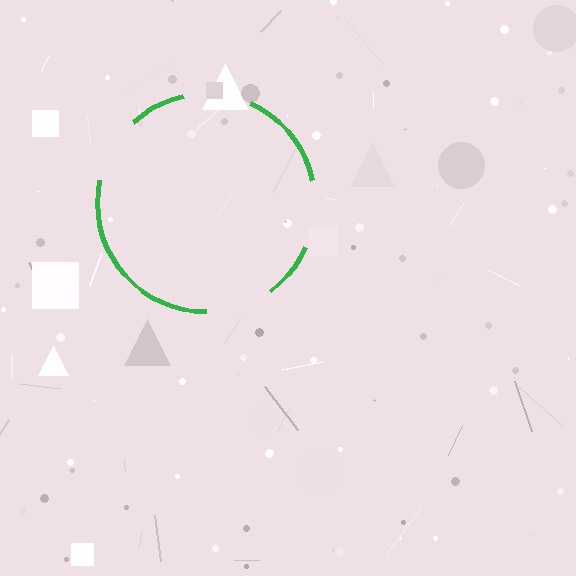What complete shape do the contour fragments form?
The contour fragments form a circle.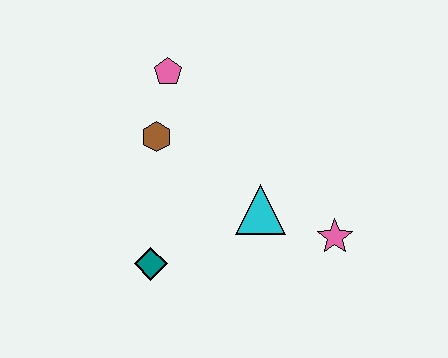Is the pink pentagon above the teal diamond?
Yes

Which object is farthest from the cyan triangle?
The pink pentagon is farthest from the cyan triangle.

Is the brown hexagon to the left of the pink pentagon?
Yes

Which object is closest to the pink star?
The cyan triangle is closest to the pink star.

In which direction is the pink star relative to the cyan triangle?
The pink star is to the right of the cyan triangle.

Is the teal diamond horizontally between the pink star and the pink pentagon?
No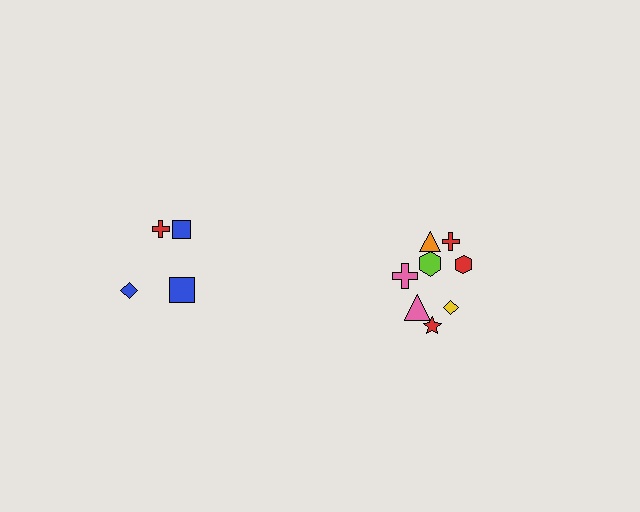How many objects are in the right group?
There are 8 objects.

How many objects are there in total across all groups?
There are 12 objects.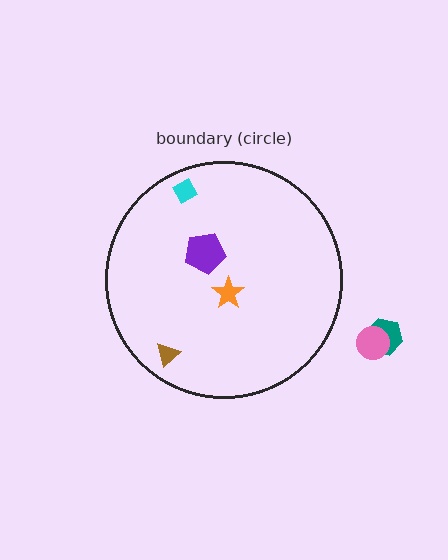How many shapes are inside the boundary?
4 inside, 2 outside.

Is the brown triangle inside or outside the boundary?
Inside.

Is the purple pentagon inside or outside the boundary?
Inside.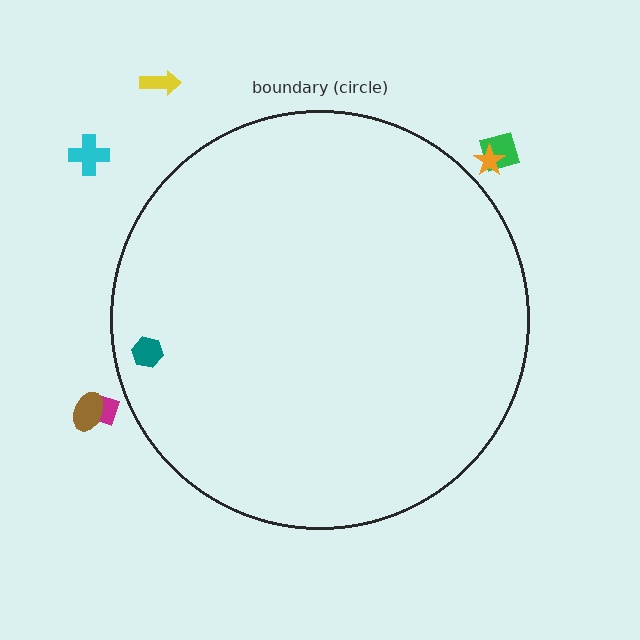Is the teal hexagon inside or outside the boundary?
Inside.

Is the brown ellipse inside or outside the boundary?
Outside.